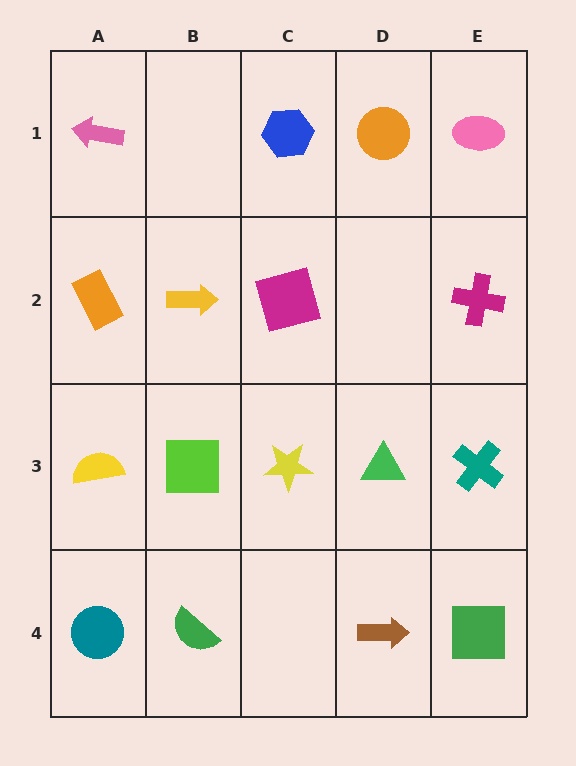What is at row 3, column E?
A teal cross.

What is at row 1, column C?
A blue hexagon.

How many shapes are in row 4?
4 shapes.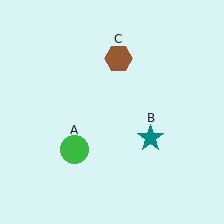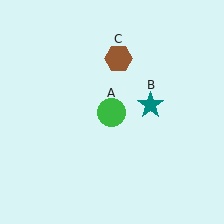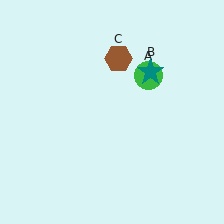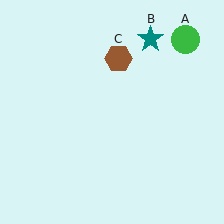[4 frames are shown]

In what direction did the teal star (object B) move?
The teal star (object B) moved up.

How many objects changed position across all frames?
2 objects changed position: green circle (object A), teal star (object B).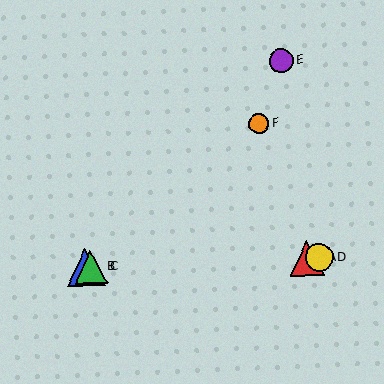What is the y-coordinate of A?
Object A is at y≈258.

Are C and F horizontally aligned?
No, C is at y≈267 and F is at y≈123.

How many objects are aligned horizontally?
4 objects (A, B, C, D) are aligned horizontally.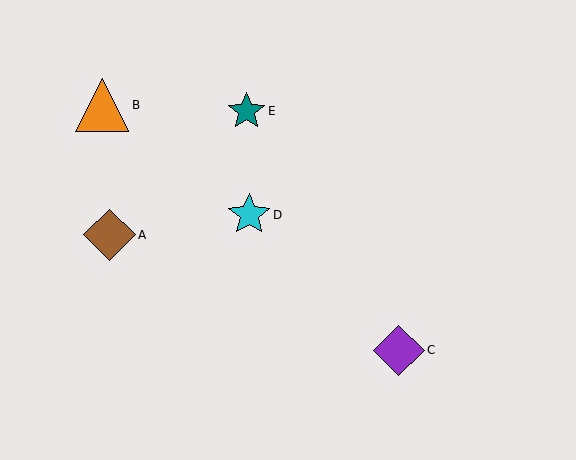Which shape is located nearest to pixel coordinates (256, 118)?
The teal star (labeled E) at (246, 111) is nearest to that location.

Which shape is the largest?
The orange triangle (labeled B) is the largest.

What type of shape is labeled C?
Shape C is a purple diamond.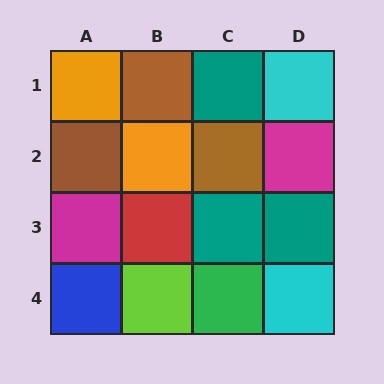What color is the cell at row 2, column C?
Brown.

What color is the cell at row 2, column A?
Brown.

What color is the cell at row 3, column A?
Magenta.